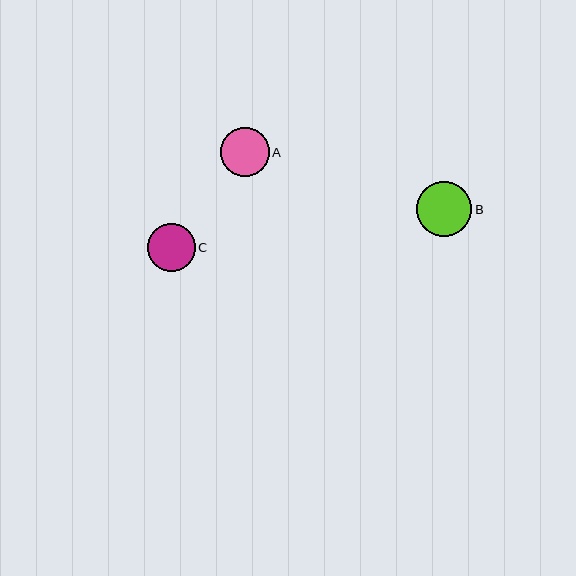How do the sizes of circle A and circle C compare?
Circle A and circle C are approximately the same size.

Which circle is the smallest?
Circle C is the smallest with a size of approximately 48 pixels.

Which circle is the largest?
Circle B is the largest with a size of approximately 55 pixels.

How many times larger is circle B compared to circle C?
Circle B is approximately 1.2 times the size of circle C.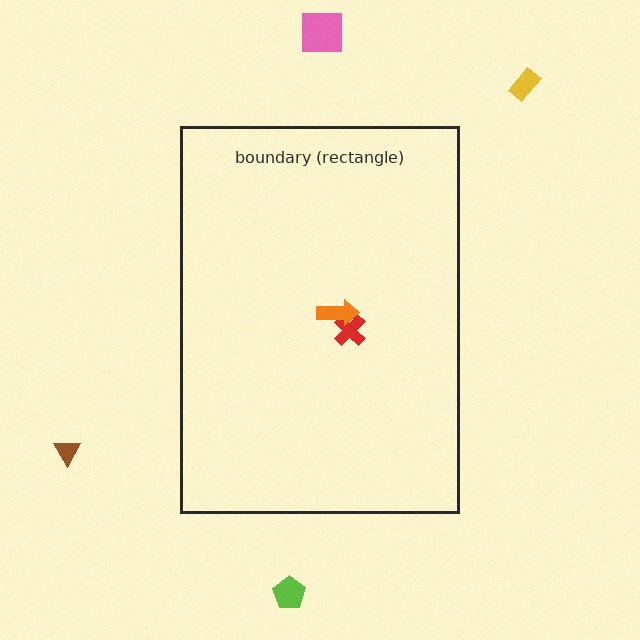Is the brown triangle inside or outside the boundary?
Outside.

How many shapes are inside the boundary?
2 inside, 4 outside.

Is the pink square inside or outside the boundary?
Outside.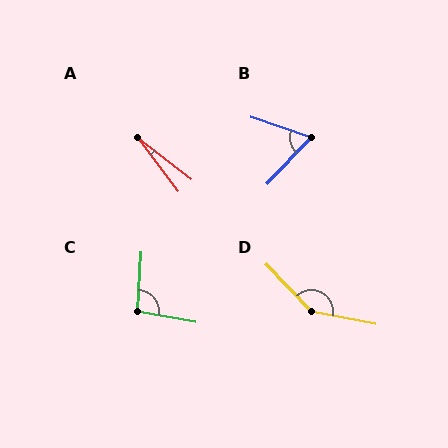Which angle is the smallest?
A, at approximately 15 degrees.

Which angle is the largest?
D, at approximately 144 degrees.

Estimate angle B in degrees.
Approximately 66 degrees.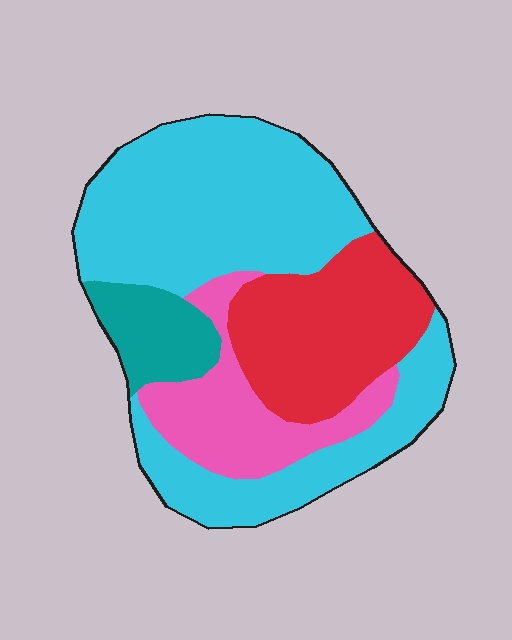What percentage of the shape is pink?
Pink covers 16% of the shape.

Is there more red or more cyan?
Cyan.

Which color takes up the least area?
Teal, at roughly 10%.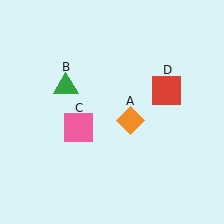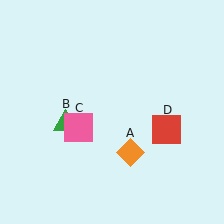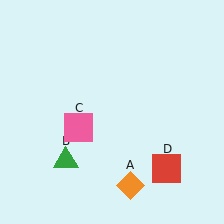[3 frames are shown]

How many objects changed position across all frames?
3 objects changed position: orange diamond (object A), green triangle (object B), red square (object D).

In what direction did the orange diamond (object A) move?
The orange diamond (object A) moved down.